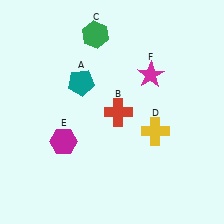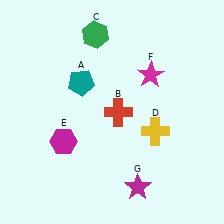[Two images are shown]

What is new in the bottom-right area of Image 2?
A magenta star (G) was added in the bottom-right area of Image 2.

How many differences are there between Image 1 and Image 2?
There is 1 difference between the two images.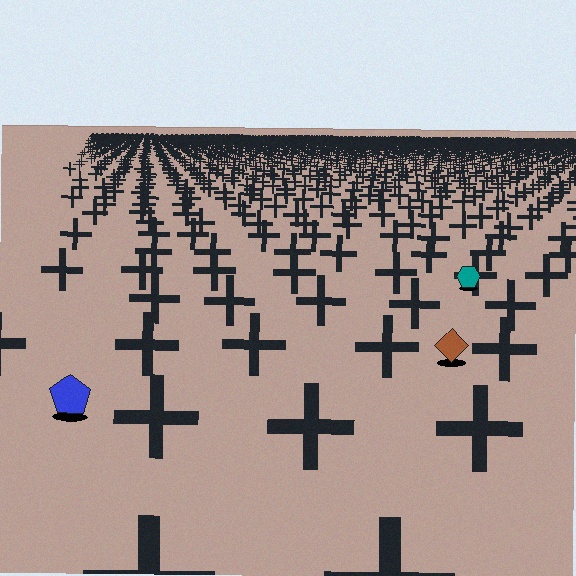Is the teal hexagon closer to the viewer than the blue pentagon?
No. The blue pentagon is closer — you can tell from the texture gradient: the ground texture is coarser near it.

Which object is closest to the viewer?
The blue pentagon is closest. The texture marks near it are larger and more spread out.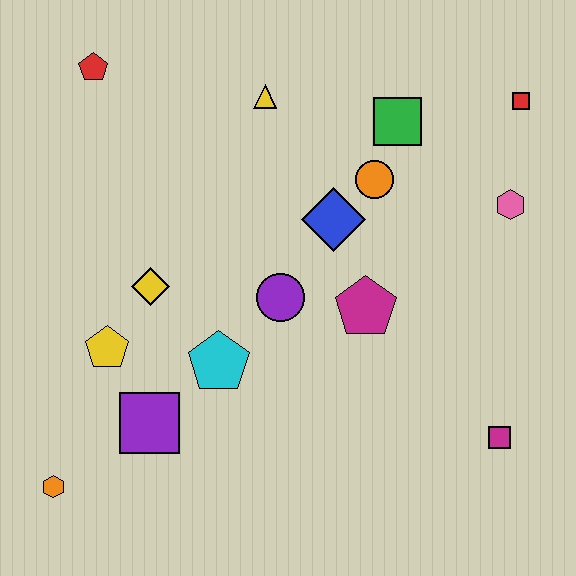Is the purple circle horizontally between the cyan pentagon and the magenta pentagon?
Yes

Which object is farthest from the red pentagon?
The magenta square is farthest from the red pentagon.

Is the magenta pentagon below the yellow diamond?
Yes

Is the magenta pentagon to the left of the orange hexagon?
No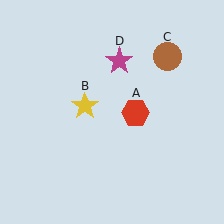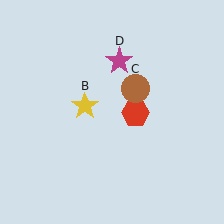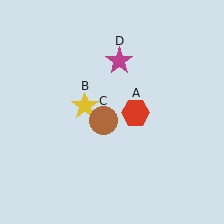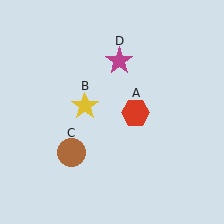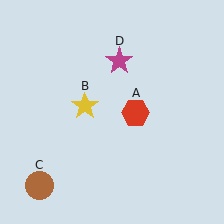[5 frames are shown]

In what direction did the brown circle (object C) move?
The brown circle (object C) moved down and to the left.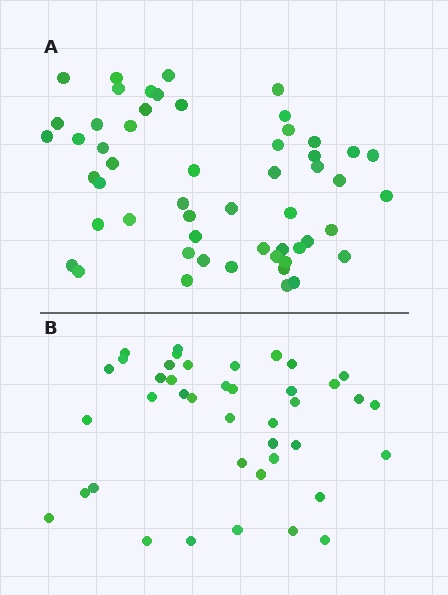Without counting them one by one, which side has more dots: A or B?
Region A (the top region) has more dots.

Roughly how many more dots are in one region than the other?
Region A has approximately 15 more dots than region B.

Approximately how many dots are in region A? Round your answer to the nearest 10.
About 50 dots. (The exact count is 54, which rounds to 50.)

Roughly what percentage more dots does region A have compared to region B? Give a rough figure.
About 30% more.